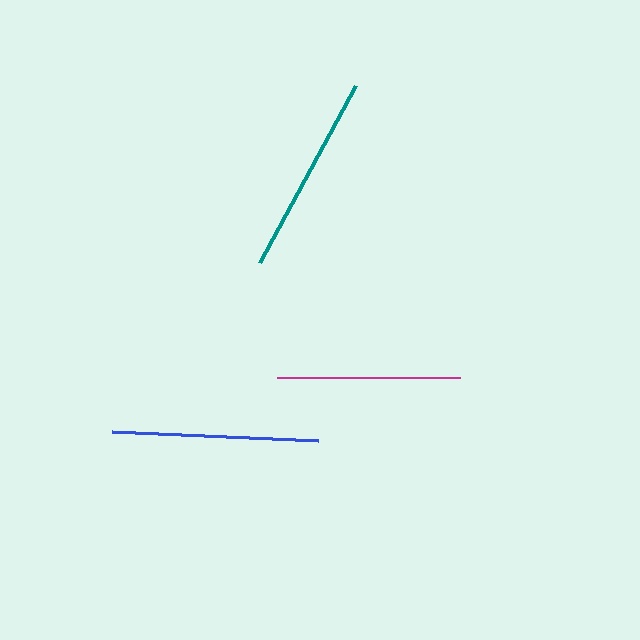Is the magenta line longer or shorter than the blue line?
The blue line is longer than the magenta line.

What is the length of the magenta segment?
The magenta segment is approximately 183 pixels long.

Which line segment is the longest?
The blue line is the longest at approximately 206 pixels.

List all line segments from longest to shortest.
From longest to shortest: blue, teal, magenta.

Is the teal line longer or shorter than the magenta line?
The teal line is longer than the magenta line.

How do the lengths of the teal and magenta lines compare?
The teal and magenta lines are approximately the same length.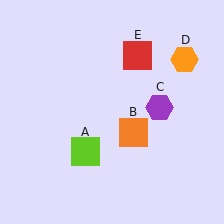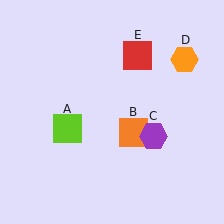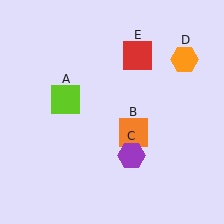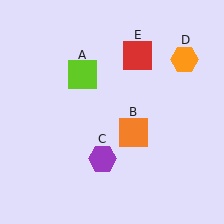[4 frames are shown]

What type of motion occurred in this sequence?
The lime square (object A), purple hexagon (object C) rotated clockwise around the center of the scene.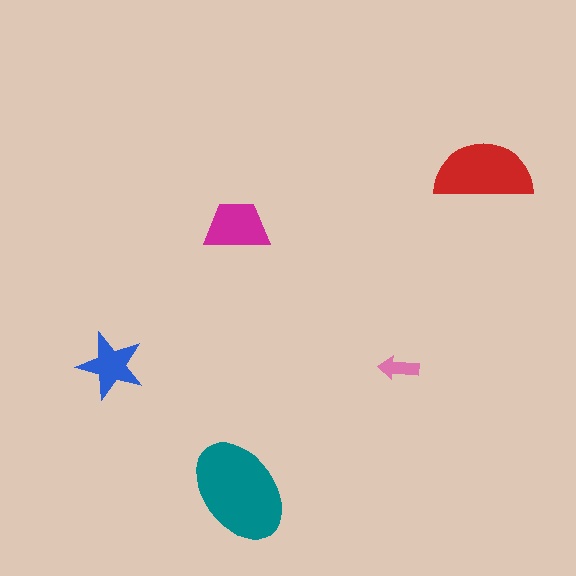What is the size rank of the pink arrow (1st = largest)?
5th.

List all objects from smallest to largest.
The pink arrow, the blue star, the magenta trapezoid, the red semicircle, the teal ellipse.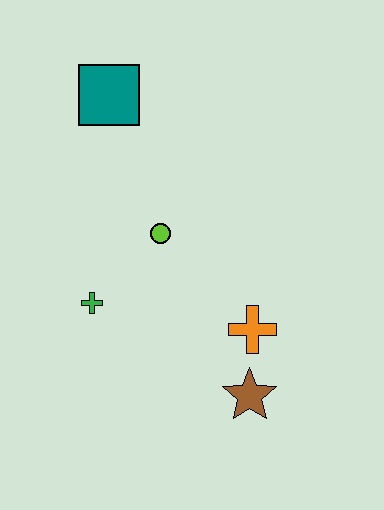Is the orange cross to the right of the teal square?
Yes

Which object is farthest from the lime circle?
The brown star is farthest from the lime circle.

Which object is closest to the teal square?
The lime circle is closest to the teal square.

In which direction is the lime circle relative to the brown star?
The lime circle is above the brown star.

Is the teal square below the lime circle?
No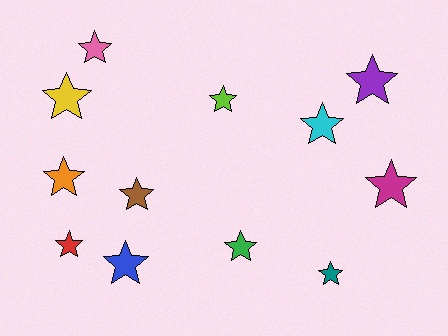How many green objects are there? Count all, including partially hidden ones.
There is 1 green object.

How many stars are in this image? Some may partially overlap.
There are 12 stars.